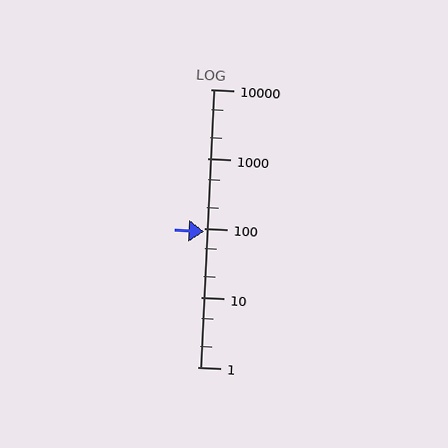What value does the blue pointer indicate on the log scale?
The pointer indicates approximately 88.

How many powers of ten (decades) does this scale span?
The scale spans 4 decades, from 1 to 10000.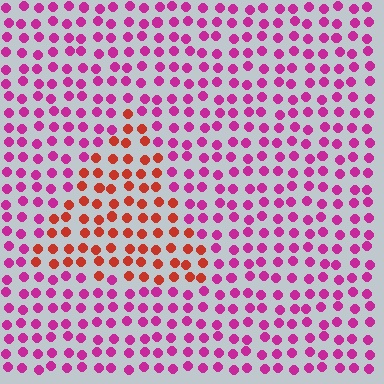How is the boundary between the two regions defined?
The boundary is defined purely by a slight shift in hue (about 49 degrees). Spacing, size, and orientation are identical on both sides.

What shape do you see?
I see a triangle.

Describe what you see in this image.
The image is filled with small magenta elements in a uniform arrangement. A triangle-shaped region is visible where the elements are tinted to a slightly different hue, forming a subtle color boundary.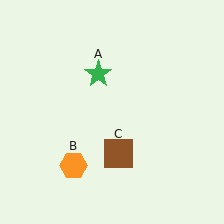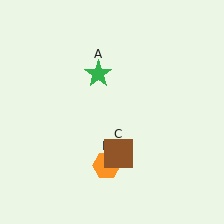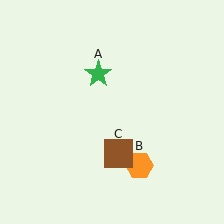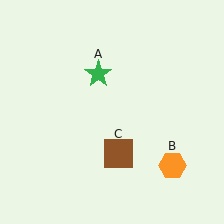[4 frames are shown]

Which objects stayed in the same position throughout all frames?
Green star (object A) and brown square (object C) remained stationary.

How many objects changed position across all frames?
1 object changed position: orange hexagon (object B).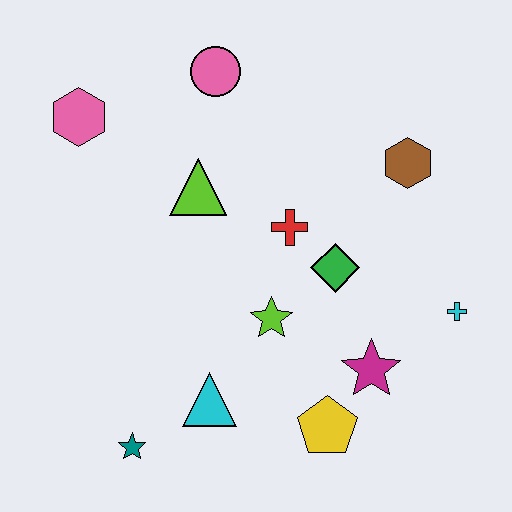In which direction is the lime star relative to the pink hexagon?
The lime star is below the pink hexagon.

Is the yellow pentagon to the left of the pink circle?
No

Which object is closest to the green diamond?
The red cross is closest to the green diamond.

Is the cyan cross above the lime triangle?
No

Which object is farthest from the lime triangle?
The cyan cross is farthest from the lime triangle.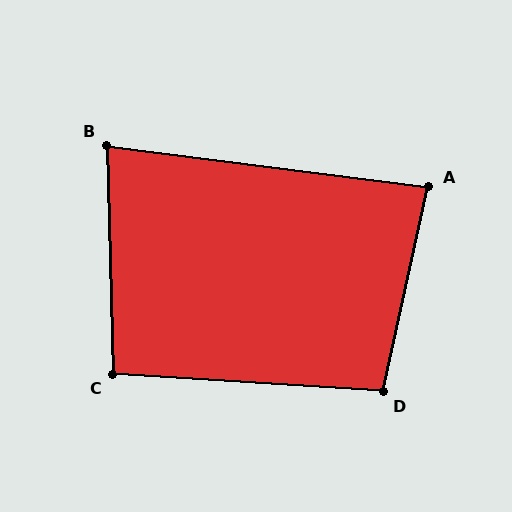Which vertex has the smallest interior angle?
B, at approximately 81 degrees.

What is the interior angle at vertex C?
Approximately 95 degrees (obtuse).